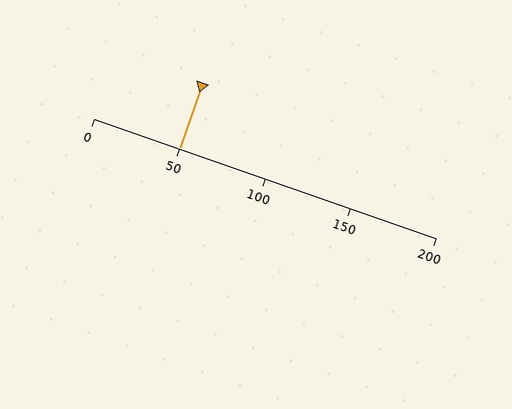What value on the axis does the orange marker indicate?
The marker indicates approximately 50.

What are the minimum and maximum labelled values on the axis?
The axis runs from 0 to 200.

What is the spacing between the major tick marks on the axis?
The major ticks are spaced 50 apart.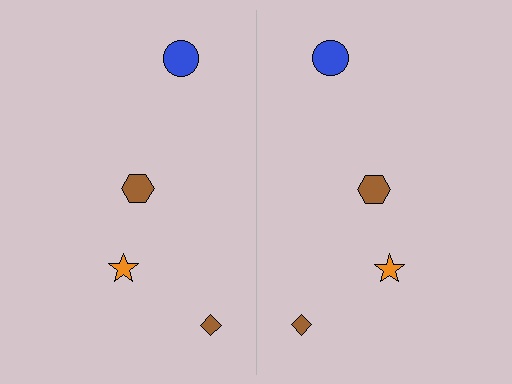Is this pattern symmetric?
Yes, this pattern has bilateral (reflection) symmetry.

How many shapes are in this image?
There are 8 shapes in this image.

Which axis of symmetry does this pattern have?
The pattern has a vertical axis of symmetry running through the center of the image.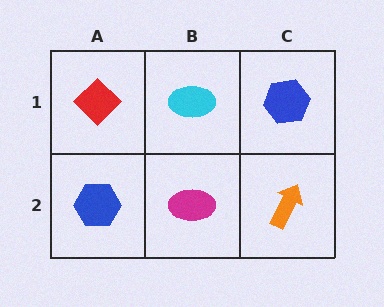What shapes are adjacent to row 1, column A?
A blue hexagon (row 2, column A), a cyan ellipse (row 1, column B).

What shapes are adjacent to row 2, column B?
A cyan ellipse (row 1, column B), a blue hexagon (row 2, column A), an orange arrow (row 2, column C).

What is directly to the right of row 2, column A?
A magenta ellipse.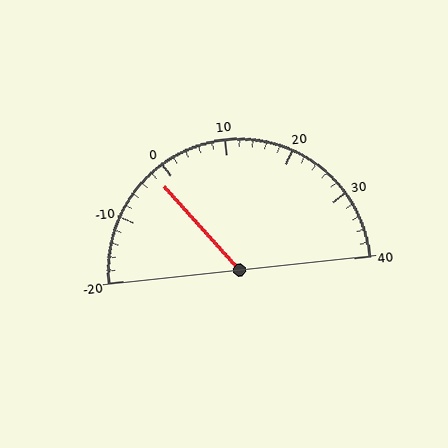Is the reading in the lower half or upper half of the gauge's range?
The reading is in the lower half of the range (-20 to 40).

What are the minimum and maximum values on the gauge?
The gauge ranges from -20 to 40.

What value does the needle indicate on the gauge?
The needle indicates approximately -2.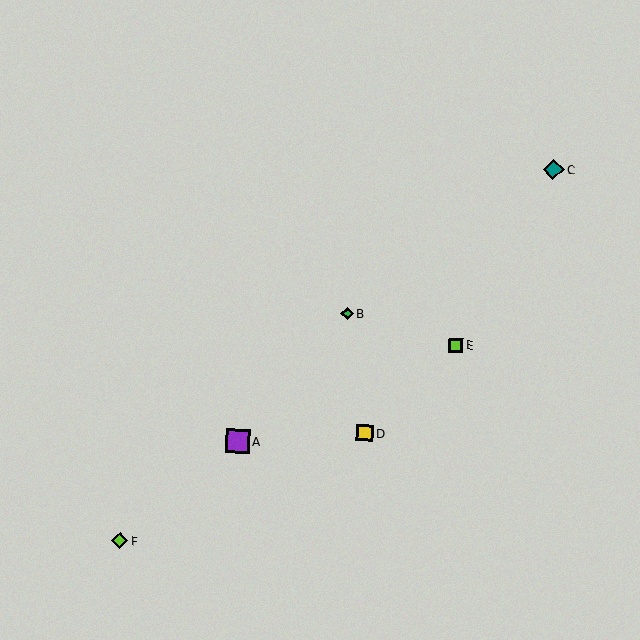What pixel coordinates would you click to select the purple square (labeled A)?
Click at (238, 441) to select the purple square A.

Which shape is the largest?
The purple square (labeled A) is the largest.